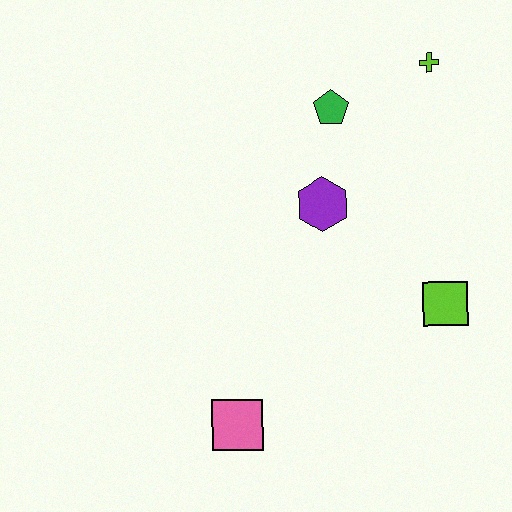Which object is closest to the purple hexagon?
The green pentagon is closest to the purple hexagon.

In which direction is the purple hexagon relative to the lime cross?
The purple hexagon is below the lime cross.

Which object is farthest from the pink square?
The lime cross is farthest from the pink square.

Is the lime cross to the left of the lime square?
Yes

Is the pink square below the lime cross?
Yes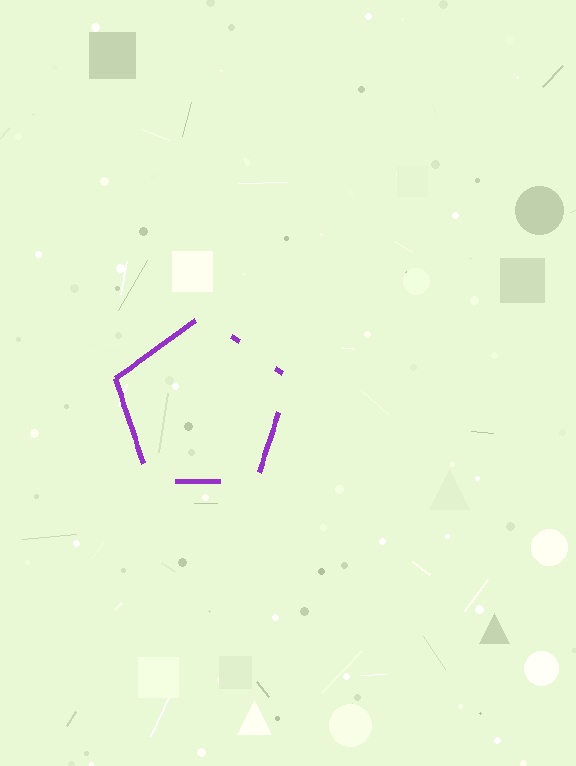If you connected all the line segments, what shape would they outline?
They would outline a pentagon.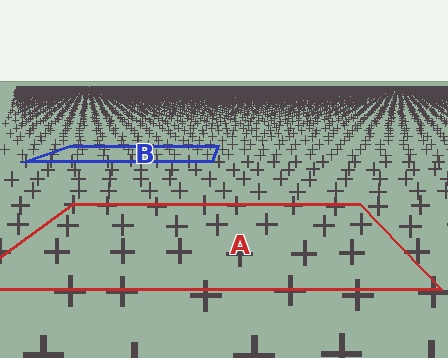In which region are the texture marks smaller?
The texture marks are smaller in region B, because it is farther away.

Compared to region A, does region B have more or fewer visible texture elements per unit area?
Region B has more texture elements per unit area — they are packed more densely because it is farther away.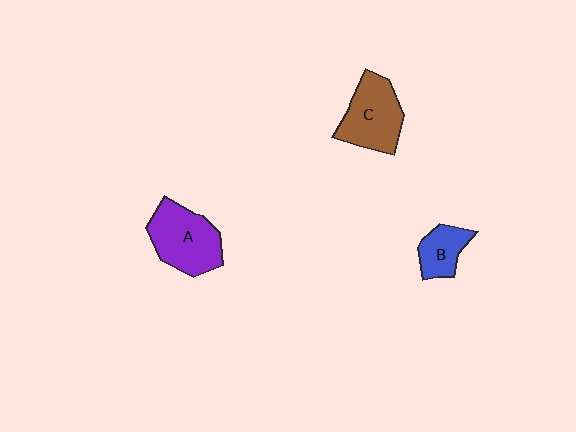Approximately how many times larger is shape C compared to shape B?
Approximately 1.8 times.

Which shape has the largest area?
Shape A (purple).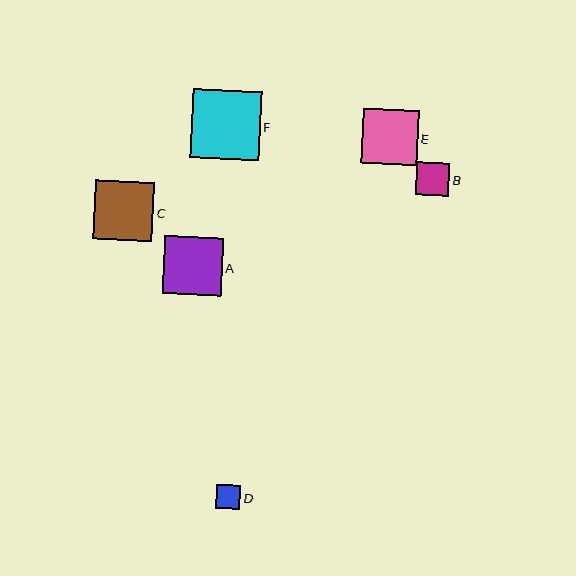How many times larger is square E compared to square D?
Square E is approximately 2.3 times the size of square D.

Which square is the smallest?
Square D is the smallest with a size of approximately 25 pixels.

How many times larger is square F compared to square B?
Square F is approximately 2.1 times the size of square B.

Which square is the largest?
Square F is the largest with a size of approximately 69 pixels.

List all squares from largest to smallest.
From largest to smallest: F, C, A, E, B, D.